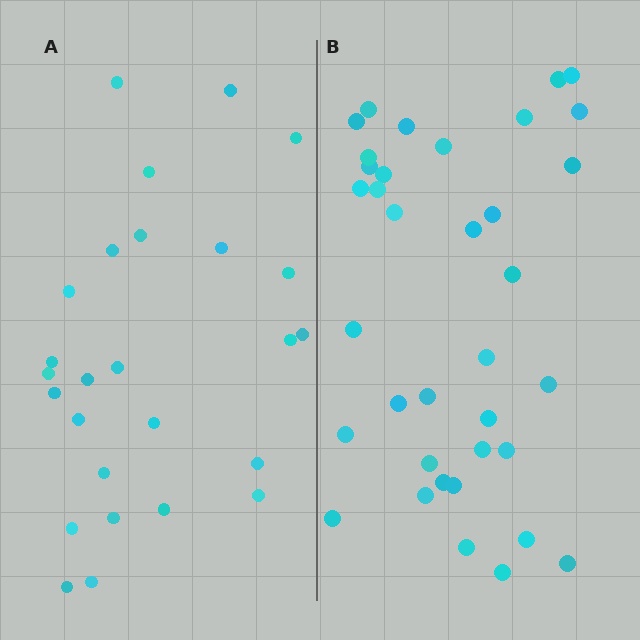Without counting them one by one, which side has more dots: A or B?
Region B (the right region) has more dots.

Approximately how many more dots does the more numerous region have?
Region B has roughly 10 or so more dots than region A.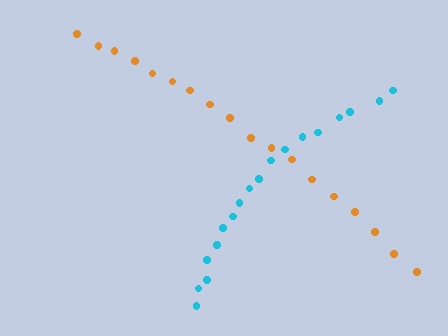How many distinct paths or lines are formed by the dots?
There are 2 distinct paths.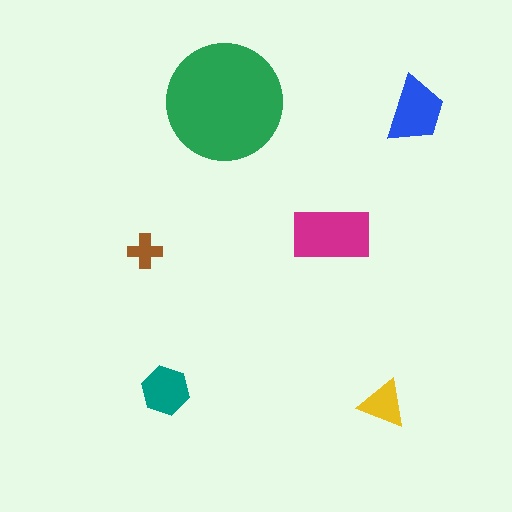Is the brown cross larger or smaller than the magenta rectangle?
Smaller.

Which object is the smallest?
The brown cross.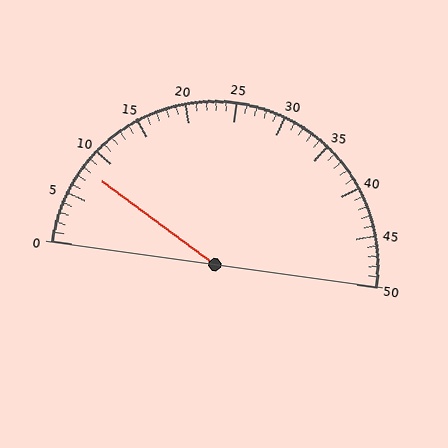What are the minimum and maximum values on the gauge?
The gauge ranges from 0 to 50.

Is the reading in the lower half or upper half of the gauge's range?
The reading is in the lower half of the range (0 to 50).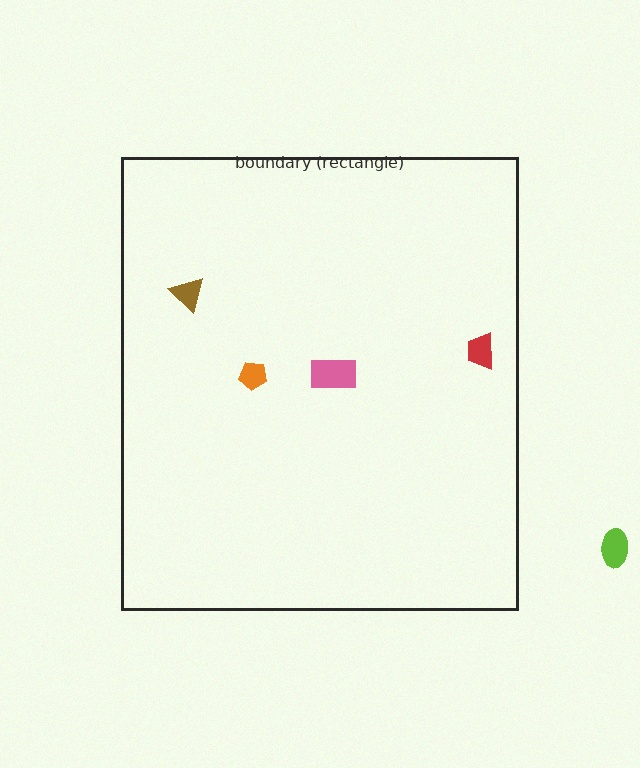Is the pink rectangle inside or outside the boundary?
Inside.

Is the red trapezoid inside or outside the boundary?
Inside.